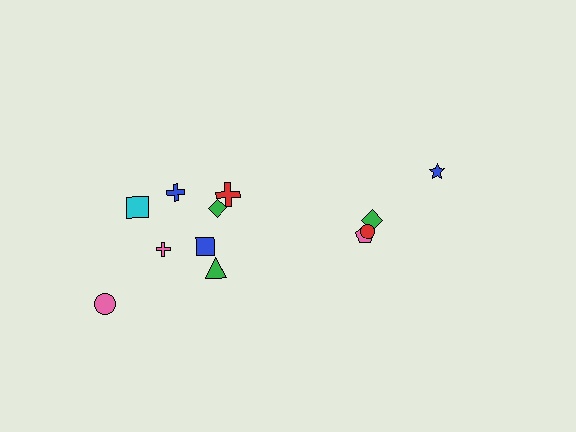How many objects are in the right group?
There are 4 objects.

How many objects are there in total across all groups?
There are 12 objects.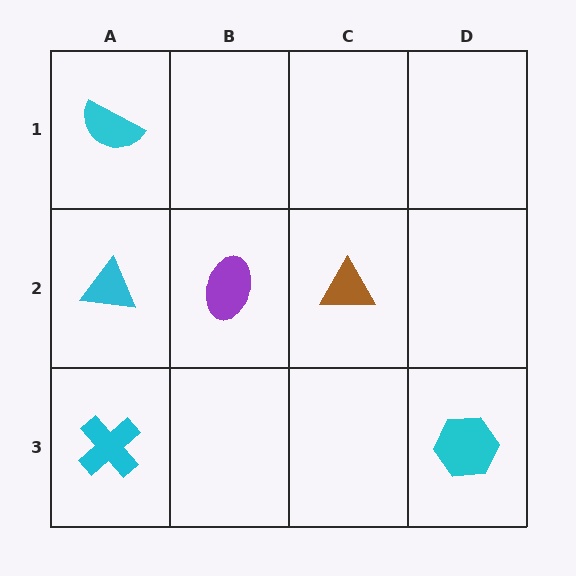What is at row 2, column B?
A purple ellipse.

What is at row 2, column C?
A brown triangle.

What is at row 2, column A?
A cyan triangle.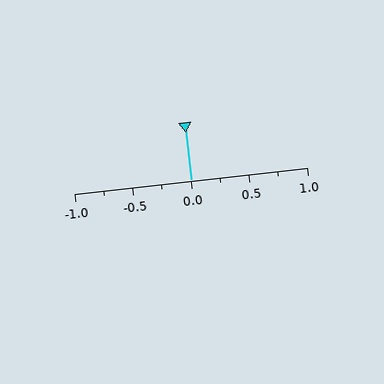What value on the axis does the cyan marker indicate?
The marker indicates approximately 0.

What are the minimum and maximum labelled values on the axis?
The axis runs from -1.0 to 1.0.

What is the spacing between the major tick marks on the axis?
The major ticks are spaced 0.5 apart.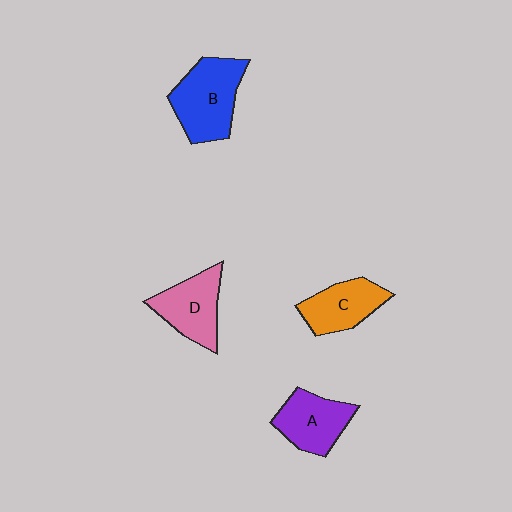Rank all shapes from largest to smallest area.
From largest to smallest: B (blue), D (pink), A (purple), C (orange).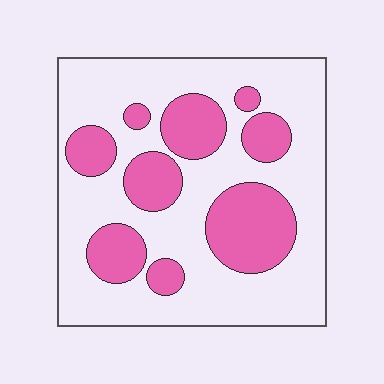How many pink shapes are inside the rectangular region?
9.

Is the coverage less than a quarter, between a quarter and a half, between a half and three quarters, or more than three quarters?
Between a quarter and a half.